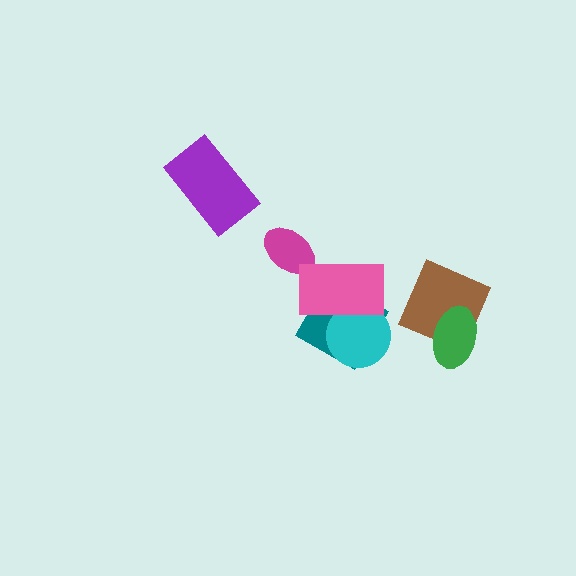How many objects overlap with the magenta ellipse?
0 objects overlap with the magenta ellipse.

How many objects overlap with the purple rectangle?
0 objects overlap with the purple rectangle.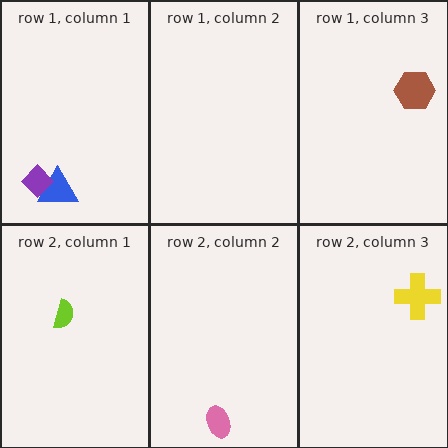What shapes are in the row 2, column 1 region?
The lime semicircle.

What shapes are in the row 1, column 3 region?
The brown hexagon.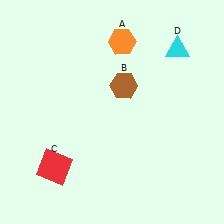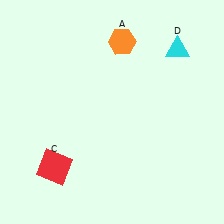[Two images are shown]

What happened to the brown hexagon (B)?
The brown hexagon (B) was removed in Image 2. It was in the top-right area of Image 1.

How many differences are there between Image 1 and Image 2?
There is 1 difference between the two images.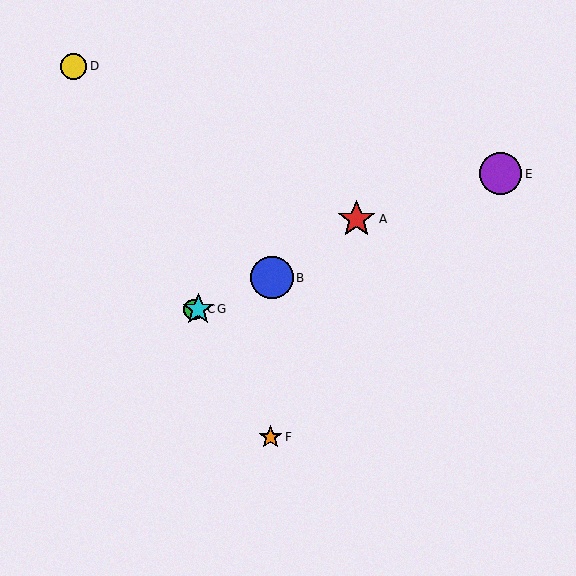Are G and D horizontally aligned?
No, G is at y≈309 and D is at y≈66.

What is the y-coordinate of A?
Object A is at y≈219.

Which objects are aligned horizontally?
Objects C, G are aligned horizontally.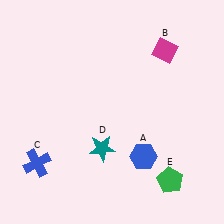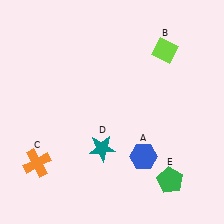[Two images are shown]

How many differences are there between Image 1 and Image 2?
There are 2 differences between the two images.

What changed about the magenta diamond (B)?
In Image 1, B is magenta. In Image 2, it changed to lime.